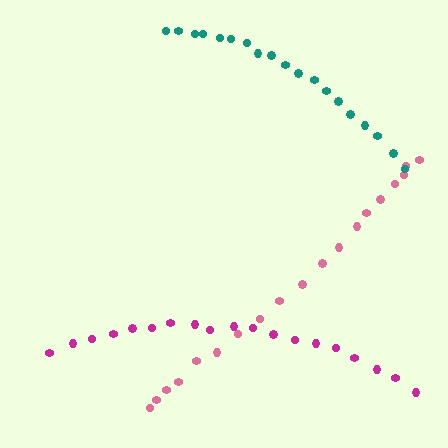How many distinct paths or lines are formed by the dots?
There are 3 distinct paths.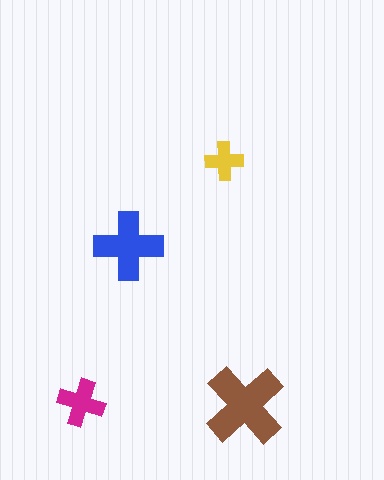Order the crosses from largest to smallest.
the brown one, the blue one, the magenta one, the yellow one.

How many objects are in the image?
There are 4 objects in the image.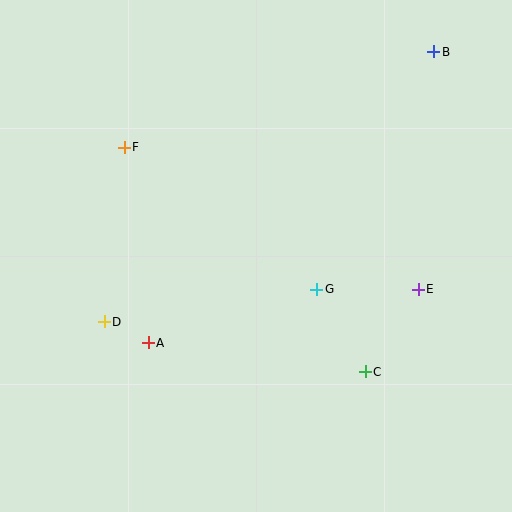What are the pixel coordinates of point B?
Point B is at (434, 52).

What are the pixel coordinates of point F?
Point F is at (124, 147).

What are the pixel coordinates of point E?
Point E is at (418, 289).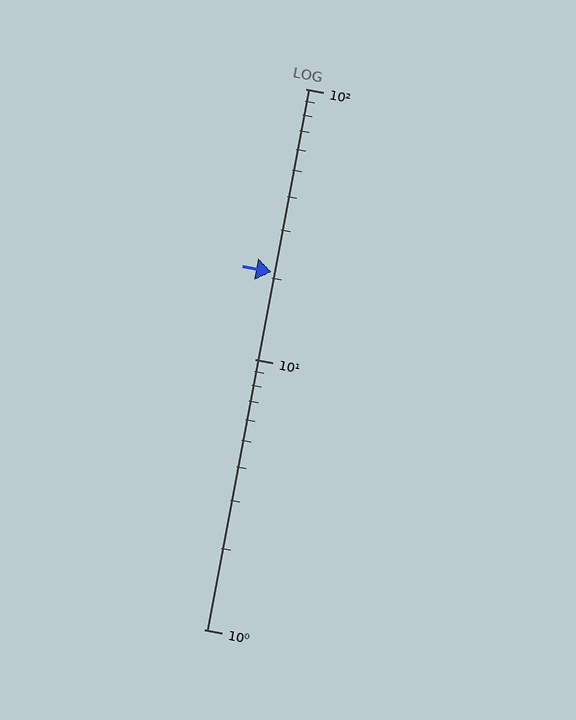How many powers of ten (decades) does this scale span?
The scale spans 2 decades, from 1 to 100.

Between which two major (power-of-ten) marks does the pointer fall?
The pointer is between 10 and 100.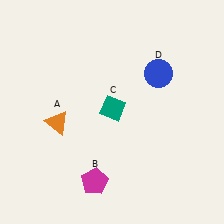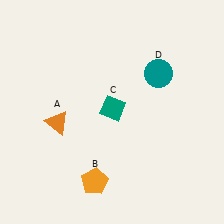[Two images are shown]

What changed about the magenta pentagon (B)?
In Image 1, B is magenta. In Image 2, it changed to orange.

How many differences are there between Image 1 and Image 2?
There are 2 differences between the two images.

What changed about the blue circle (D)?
In Image 1, D is blue. In Image 2, it changed to teal.